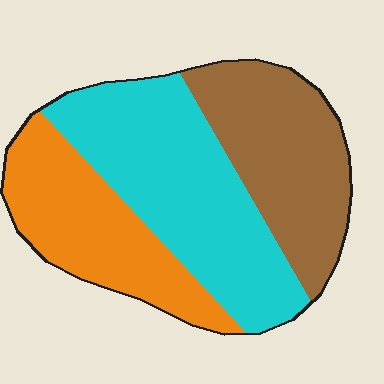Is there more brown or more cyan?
Cyan.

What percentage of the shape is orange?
Orange takes up between a quarter and a half of the shape.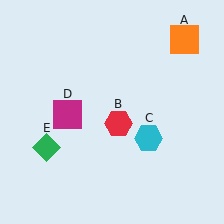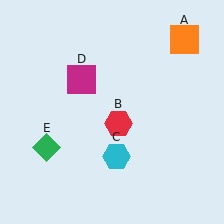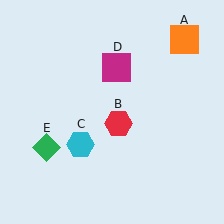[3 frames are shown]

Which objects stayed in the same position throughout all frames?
Orange square (object A) and red hexagon (object B) and green diamond (object E) remained stationary.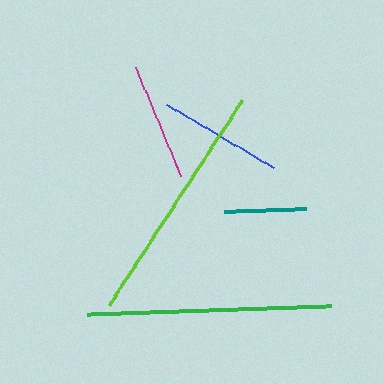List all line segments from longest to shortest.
From longest to shortest: green, lime, blue, magenta, teal.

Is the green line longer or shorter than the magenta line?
The green line is longer than the magenta line.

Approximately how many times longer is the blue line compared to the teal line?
The blue line is approximately 1.5 times the length of the teal line.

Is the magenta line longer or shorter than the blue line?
The blue line is longer than the magenta line.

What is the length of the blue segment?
The blue segment is approximately 124 pixels long.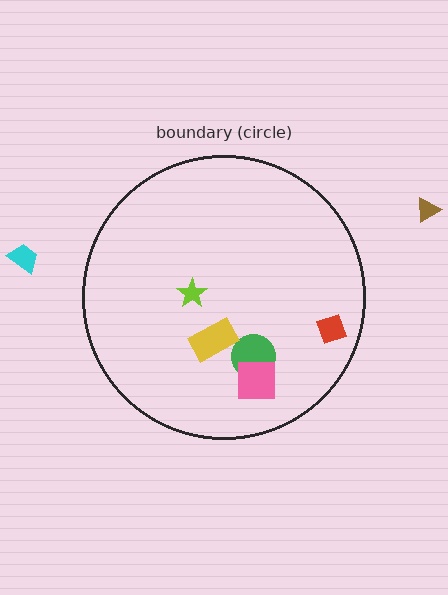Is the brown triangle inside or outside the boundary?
Outside.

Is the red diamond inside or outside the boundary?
Inside.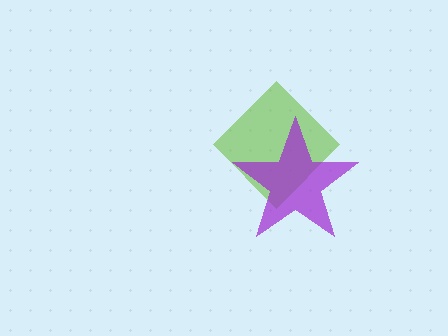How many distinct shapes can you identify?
There are 2 distinct shapes: a lime diamond, a purple star.